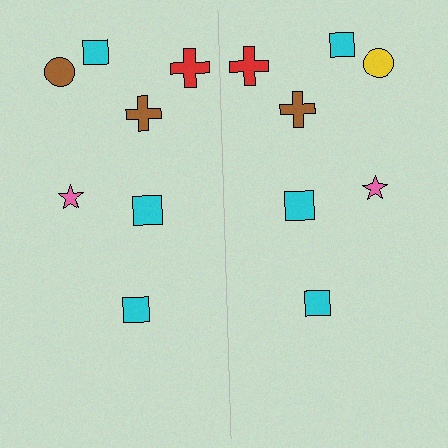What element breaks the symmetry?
The yellow circle on the right side breaks the symmetry — its mirror counterpart is brown.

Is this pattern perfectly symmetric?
No, the pattern is not perfectly symmetric. The yellow circle on the right side breaks the symmetry — its mirror counterpart is brown.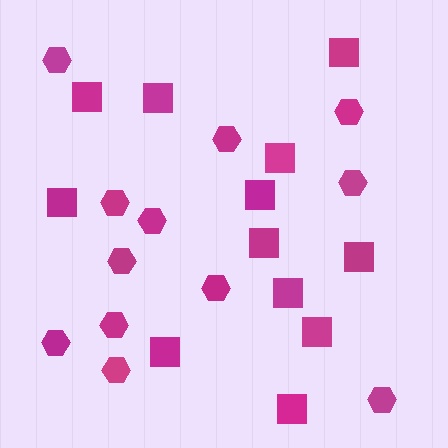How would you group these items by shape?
There are 2 groups: one group of squares (12) and one group of hexagons (12).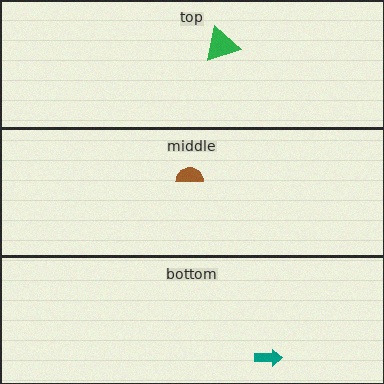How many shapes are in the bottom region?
1.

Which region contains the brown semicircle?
The middle region.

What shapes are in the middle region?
The brown semicircle.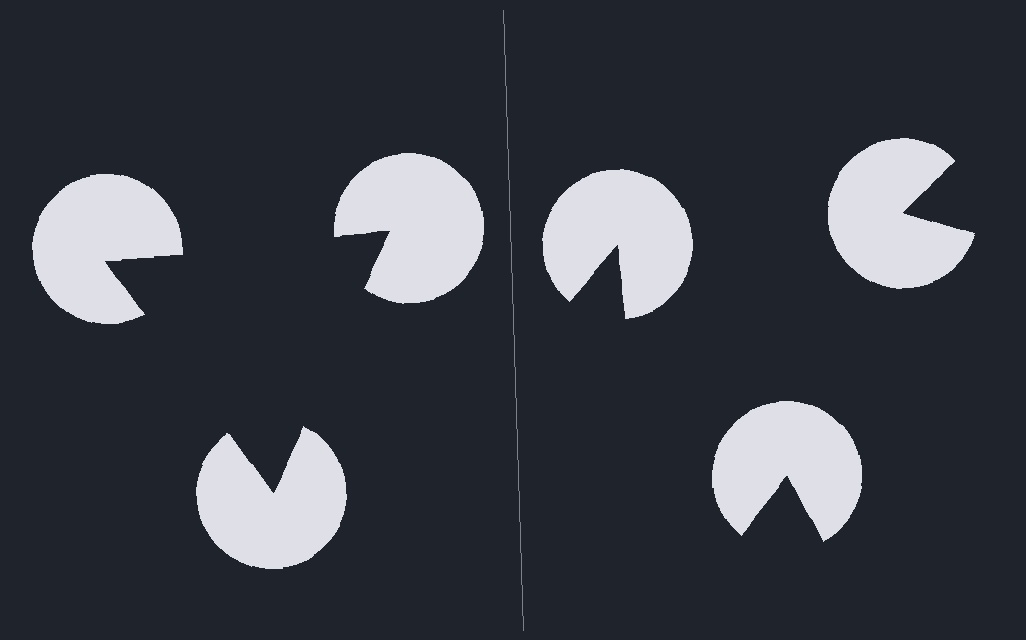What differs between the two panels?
The pac-man discs are positioned identically on both sides; only the wedge orientations differ. On the left they align to a triangle; on the right they are misaligned.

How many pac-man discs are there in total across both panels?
6 — 3 on each side.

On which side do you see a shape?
An illusory triangle appears on the left side. On the right side the wedge cuts are rotated, so no coherent shape forms.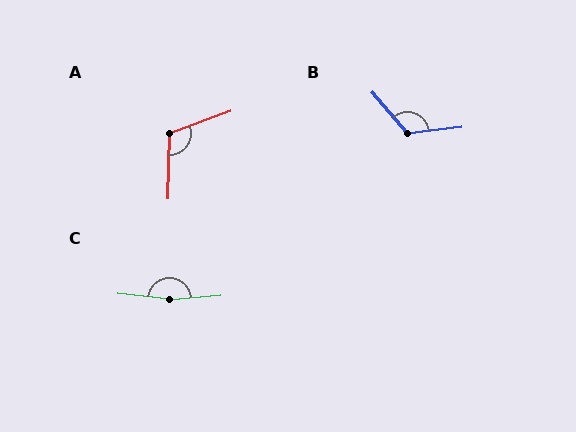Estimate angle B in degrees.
Approximately 123 degrees.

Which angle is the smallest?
A, at approximately 111 degrees.